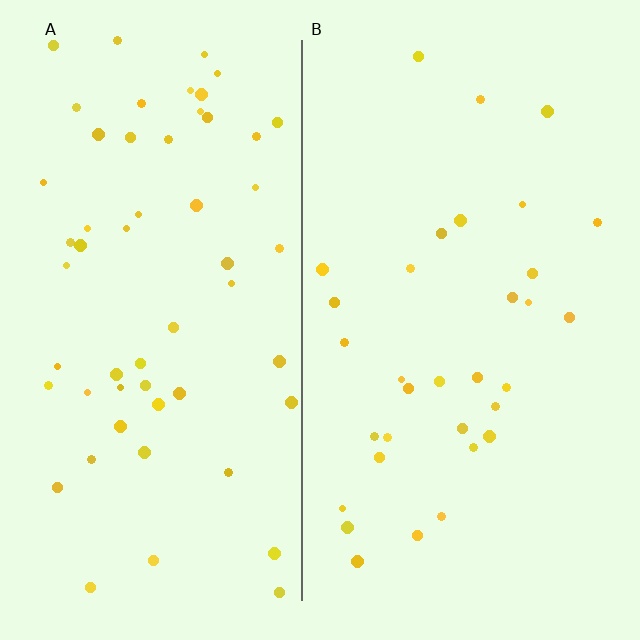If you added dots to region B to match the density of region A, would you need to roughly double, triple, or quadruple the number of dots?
Approximately double.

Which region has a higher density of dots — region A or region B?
A (the left).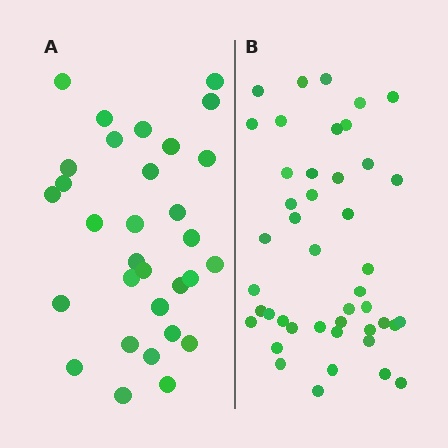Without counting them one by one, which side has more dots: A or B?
Region B (the right region) has more dots.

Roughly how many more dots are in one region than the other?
Region B has approximately 15 more dots than region A.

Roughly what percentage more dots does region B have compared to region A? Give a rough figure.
About 40% more.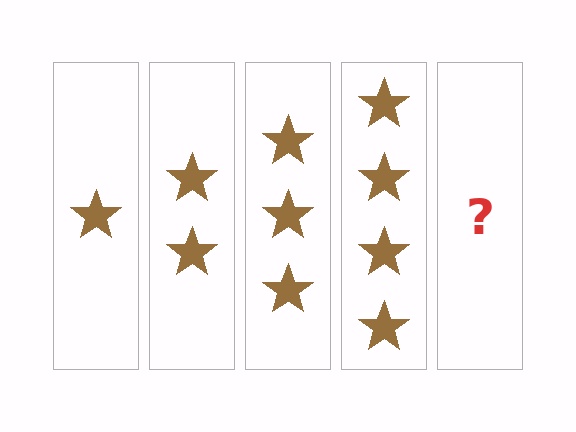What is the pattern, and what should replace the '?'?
The pattern is that each step adds one more star. The '?' should be 5 stars.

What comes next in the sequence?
The next element should be 5 stars.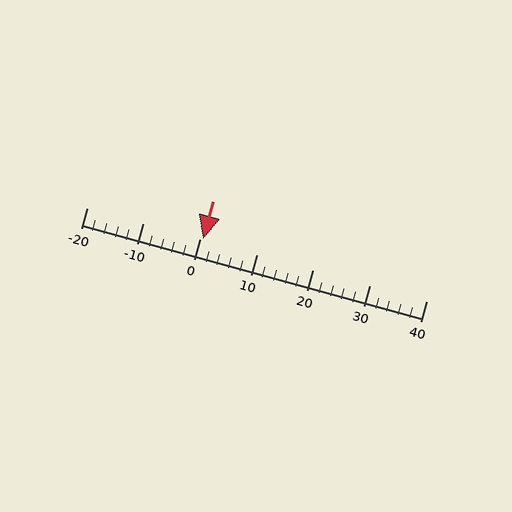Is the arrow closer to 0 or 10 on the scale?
The arrow is closer to 0.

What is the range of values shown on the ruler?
The ruler shows values from -20 to 40.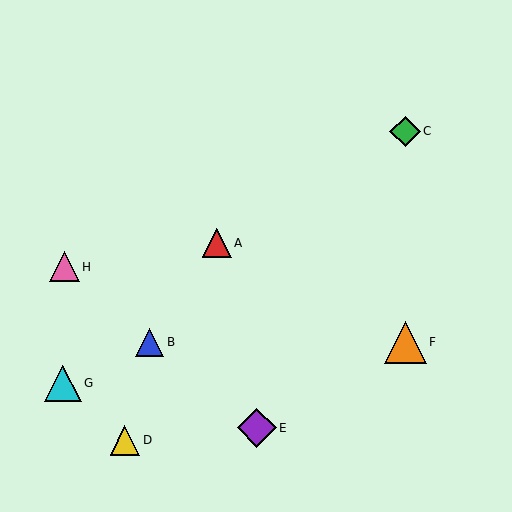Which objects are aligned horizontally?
Objects B, F are aligned horizontally.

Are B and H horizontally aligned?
No, B is at y≈342 and H is at y≈267.